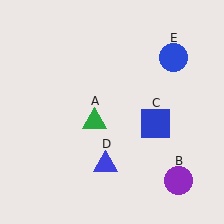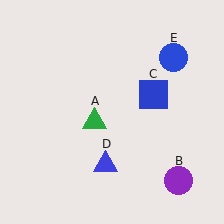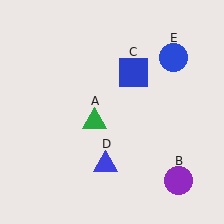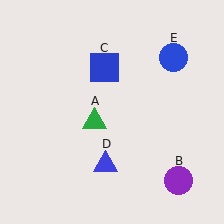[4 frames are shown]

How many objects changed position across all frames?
1 object changed position: blue square (object C).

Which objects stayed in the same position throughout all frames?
Green triangle (object A) and purple circle (object B) and blue triangle (object D) and blue circle (object E) remained stationary.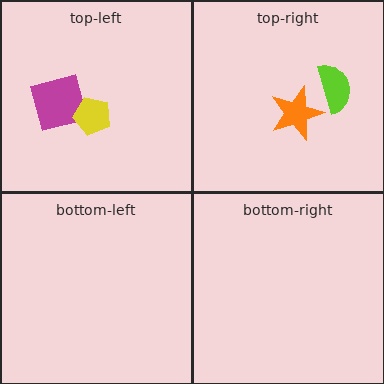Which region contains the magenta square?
The top-left region.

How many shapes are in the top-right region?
2.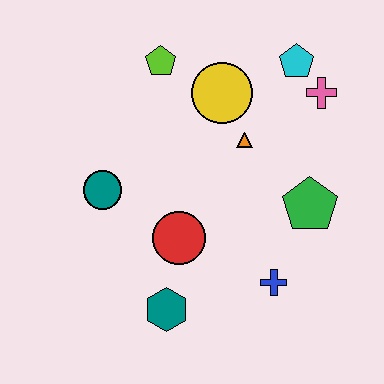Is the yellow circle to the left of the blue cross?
Yes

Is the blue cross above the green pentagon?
No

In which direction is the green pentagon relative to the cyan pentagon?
The green pentagon is below the cyan pentagon.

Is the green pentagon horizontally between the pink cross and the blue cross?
Yes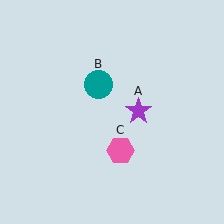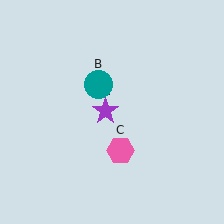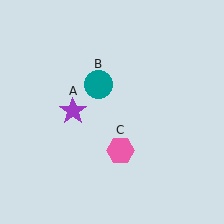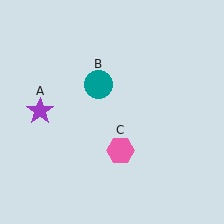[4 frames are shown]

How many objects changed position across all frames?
1 object changed position: purple star (object A).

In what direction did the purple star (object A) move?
The purple star (object A) moved left.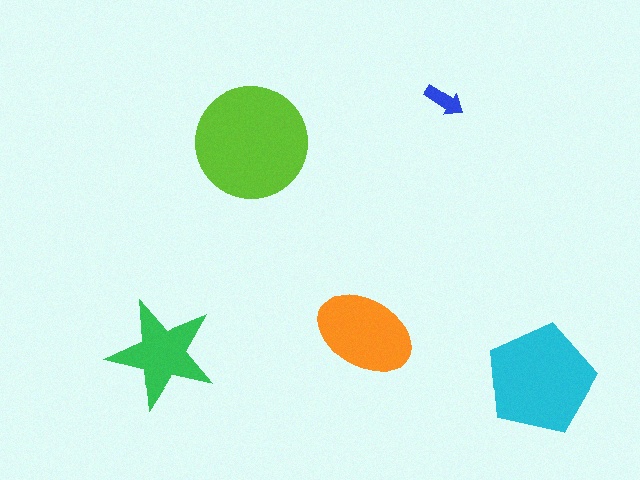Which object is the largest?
The lime circle.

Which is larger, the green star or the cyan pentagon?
The cyan pentagon.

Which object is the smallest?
The blue arrow.